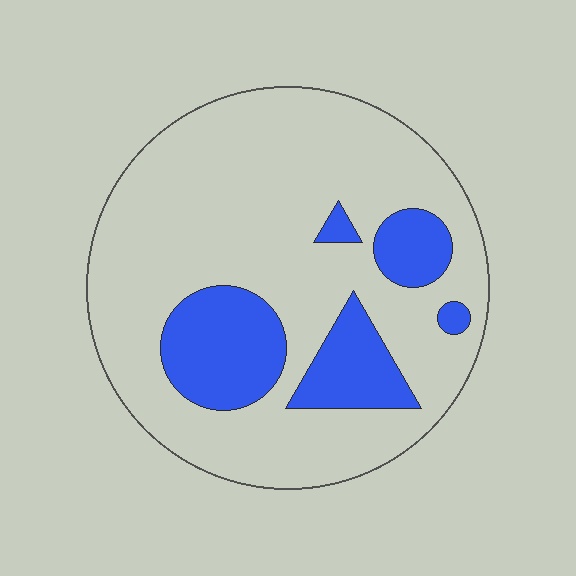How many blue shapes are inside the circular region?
5.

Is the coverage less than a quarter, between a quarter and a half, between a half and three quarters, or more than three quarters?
Less than a quarter.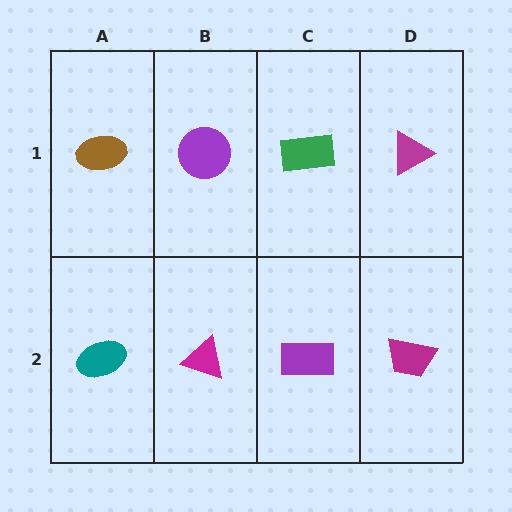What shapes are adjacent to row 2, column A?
A brown ellipse (row 1, column A), a magenta triangle (row 2, column B).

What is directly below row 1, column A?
A teal ellipse.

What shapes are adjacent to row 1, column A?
A teal ellipse (row 2, column A), a purple circle (row 1, column B).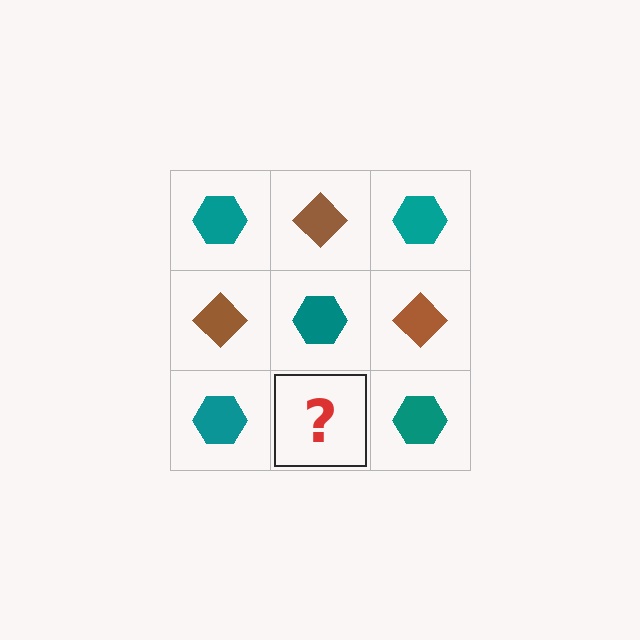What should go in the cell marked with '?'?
The missing cell should contain a brown diamond.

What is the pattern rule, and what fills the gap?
The rule is that it alternates teal hexagon and brown diamond in a checkerboard pattern. The gap should be filled with a brown diamond.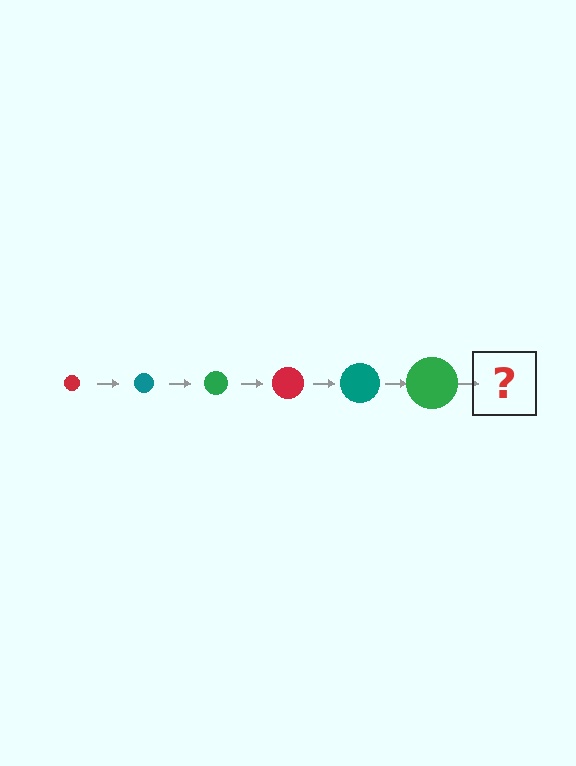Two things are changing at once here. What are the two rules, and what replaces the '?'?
The two rules are that the circle grows larger each step and the color cycles through red, teal, and green. The '?' should be a red circle, larger than the previous one.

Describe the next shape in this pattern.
It should be a red circle, larger than the previous one.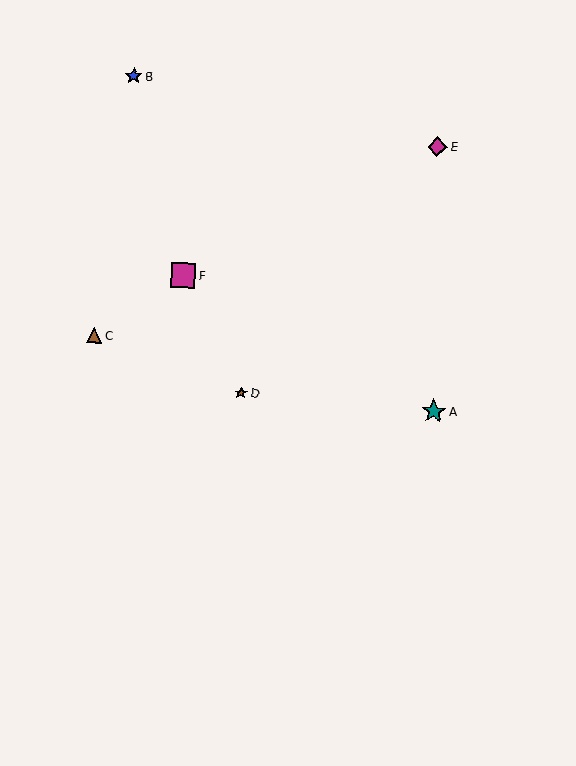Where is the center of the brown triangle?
The center of the brown triangle is at (94, 335).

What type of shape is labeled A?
Shape A is a teal star.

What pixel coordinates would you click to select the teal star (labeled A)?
Click at (434, 411) to select the teal star A.